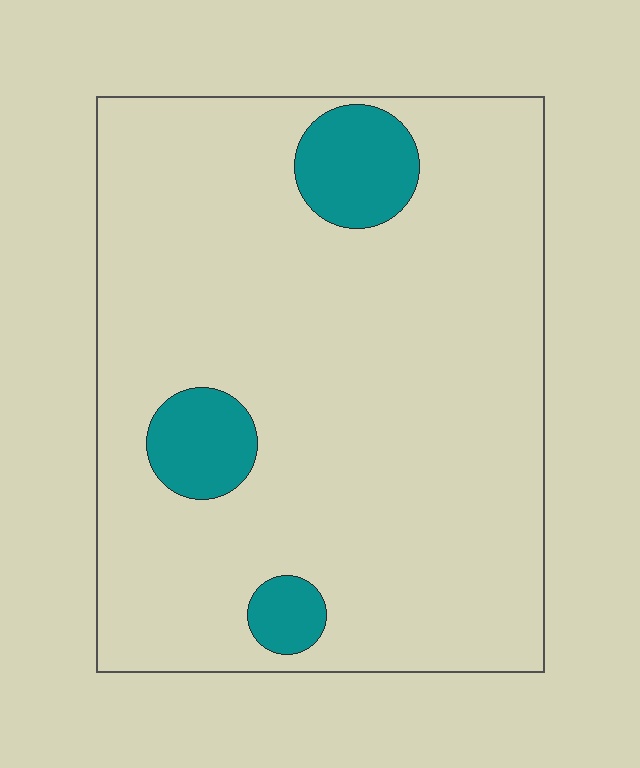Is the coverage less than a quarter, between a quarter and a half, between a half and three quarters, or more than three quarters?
Less than a quarter.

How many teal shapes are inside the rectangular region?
3.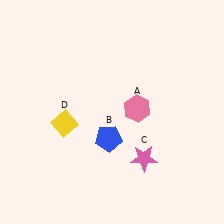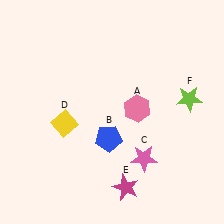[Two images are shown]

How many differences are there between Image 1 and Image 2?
There are 2 differences between the two images.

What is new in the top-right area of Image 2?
A lime star (F) was added in the top-right area of Image 2.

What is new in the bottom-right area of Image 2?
A magenta star (E) was added in the bottom-right area of Image 2.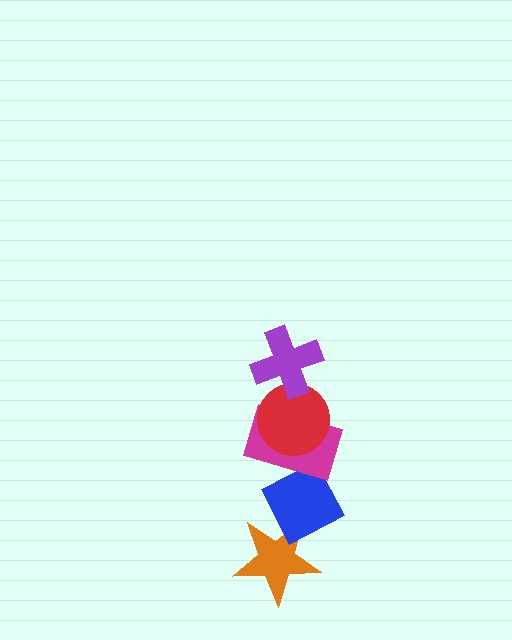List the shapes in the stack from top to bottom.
From top to bottom: the purple cross, the red circle, the magenta rectangle, the blue diamond, the orange star.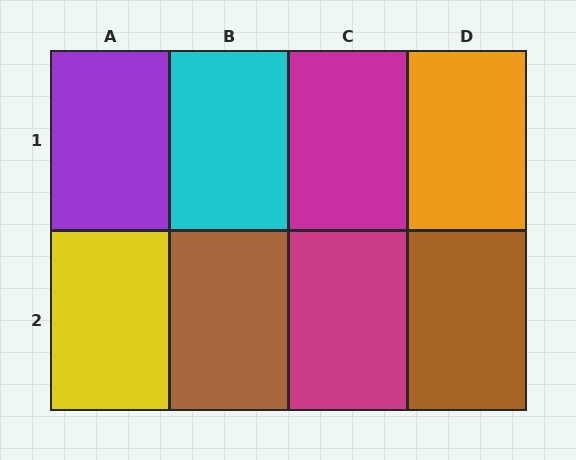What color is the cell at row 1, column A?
Purple.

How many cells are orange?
1 cell is orange.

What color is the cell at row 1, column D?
Orange.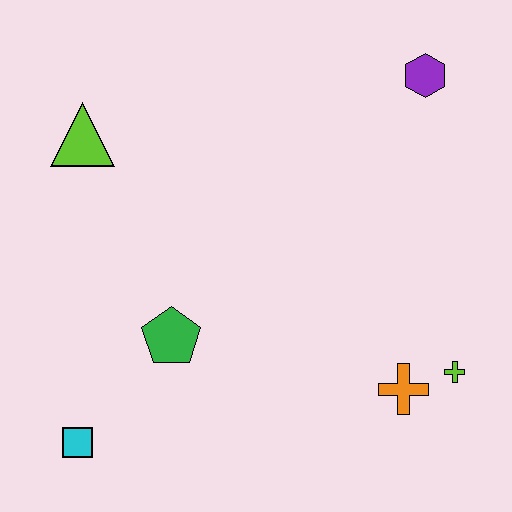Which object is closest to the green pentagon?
The cyan square is closest to the green pentagon.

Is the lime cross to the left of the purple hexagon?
No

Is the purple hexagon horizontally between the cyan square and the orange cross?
No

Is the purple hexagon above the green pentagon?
Yes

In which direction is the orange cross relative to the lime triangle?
The orange cross is to the right of the lime triangle.